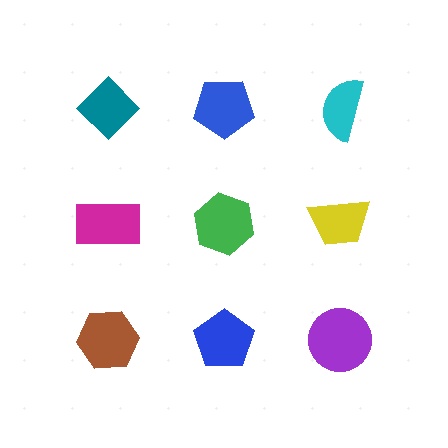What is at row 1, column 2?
A blue pentagon.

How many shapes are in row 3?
3 shapes.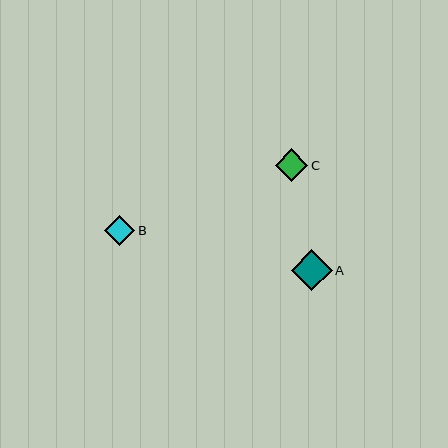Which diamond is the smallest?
Diamond B is the smallest with a size of approximately 30 pixels.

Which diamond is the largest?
Diamond A is the largest with a size of approximately 41 pixels.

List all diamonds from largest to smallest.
From largest to smallest: A, C, B.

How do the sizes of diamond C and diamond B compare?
Diamond C and diamond B are approximately the same size.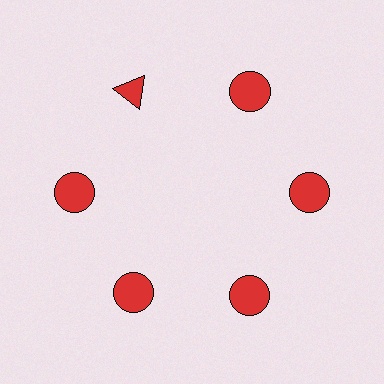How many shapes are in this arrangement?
There are 6 shapes arranged in a ring pattern.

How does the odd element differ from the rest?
It has a different shape: triangle instead of circle.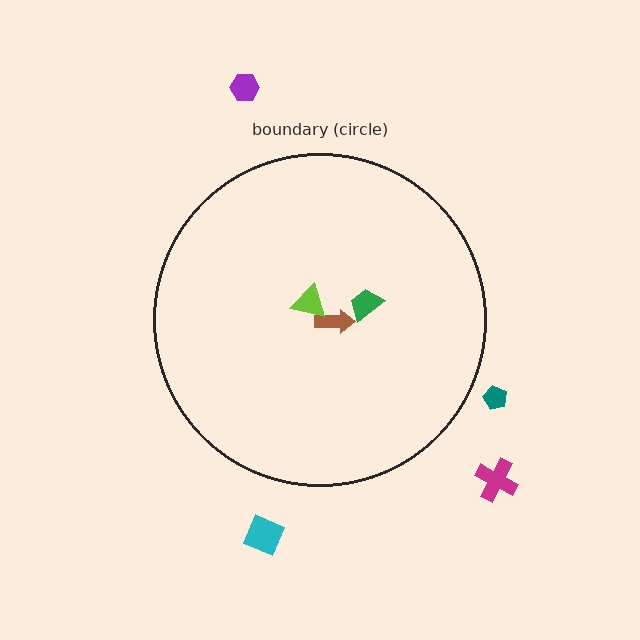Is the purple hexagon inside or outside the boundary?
Outside.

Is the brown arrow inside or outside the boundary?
Inside.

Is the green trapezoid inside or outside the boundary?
Inside.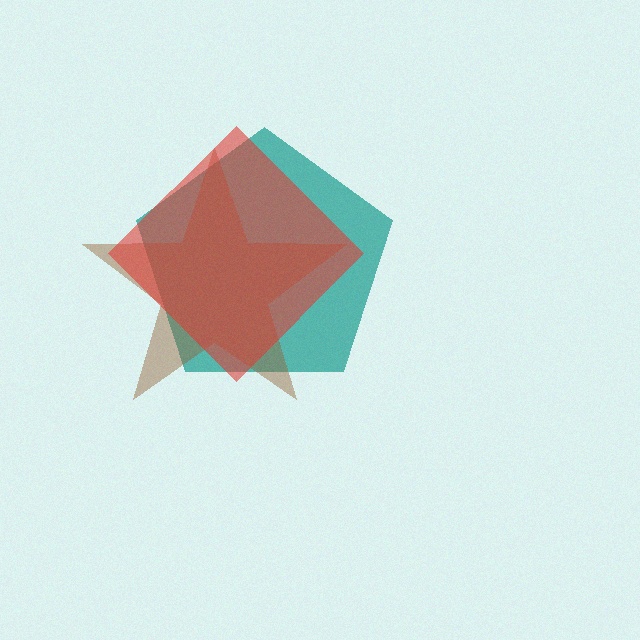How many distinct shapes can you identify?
There are 3 distinct shapes: a teal pentagon, a brown star, a red diamond.